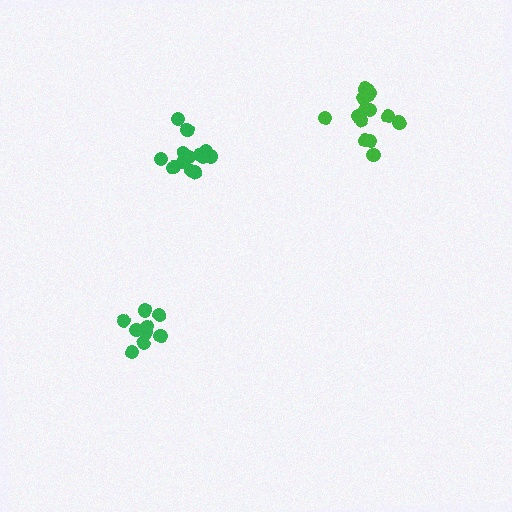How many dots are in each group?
Group 1: 14 dots, Group 2: 15 dots, Group 3: 9 dots (38 total).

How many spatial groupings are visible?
There are 3 spatial groupings.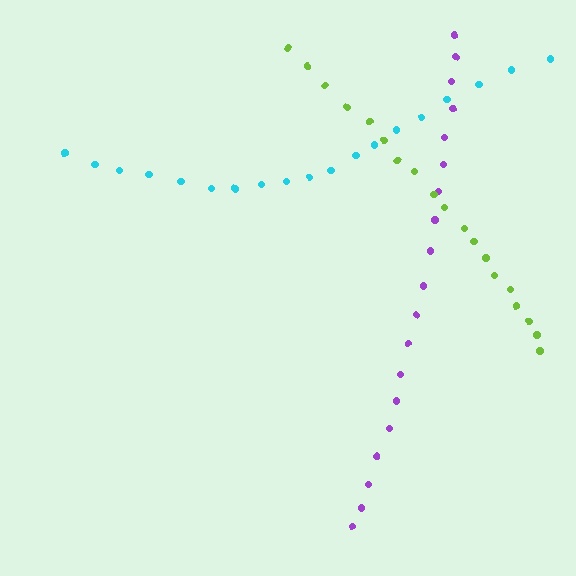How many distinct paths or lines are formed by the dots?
There are 3 distinct paths.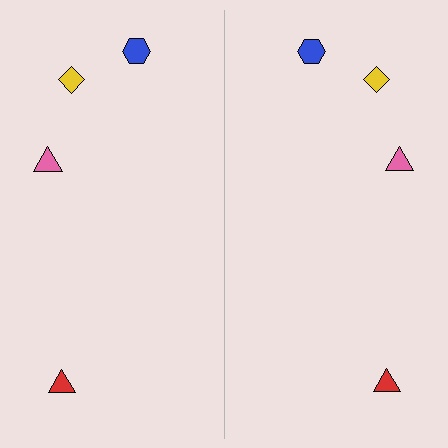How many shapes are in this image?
There are 8 shapes in this image.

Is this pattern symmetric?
Yes, this pattern has bilateral (reflection) symmetry.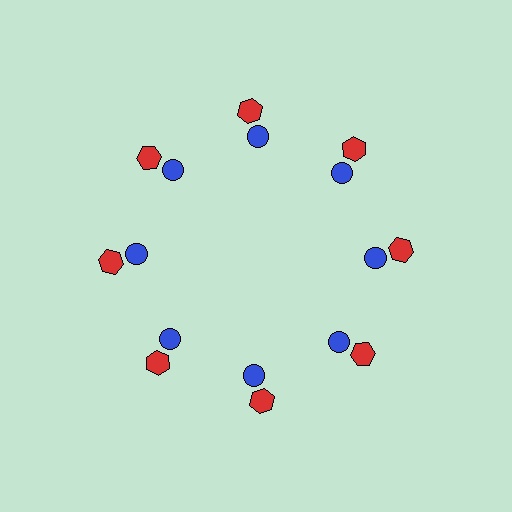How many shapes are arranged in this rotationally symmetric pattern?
There are 16 shapes, arranged in 8 groups of 2.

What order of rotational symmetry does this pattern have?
This pattern has 8-fold rotational symmetry.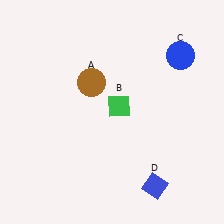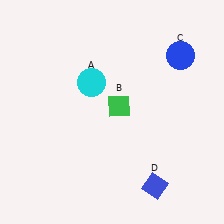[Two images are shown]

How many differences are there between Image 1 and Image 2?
There is 1 difference between the two images.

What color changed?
The circle (A) changed from brown in Image 1 to cyan in Image 2.